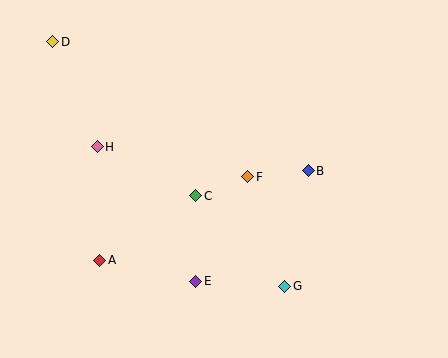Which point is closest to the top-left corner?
Point D is closest to the top-left corner.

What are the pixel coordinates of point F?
Point F is at (248, 177).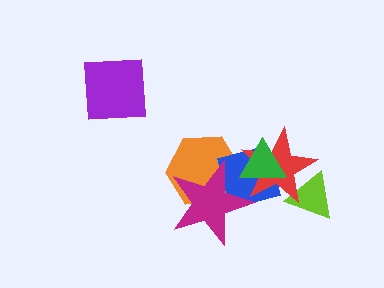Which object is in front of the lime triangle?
The red star is in front of the lime triangle.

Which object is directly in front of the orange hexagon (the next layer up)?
The blue square is directly in front of the orange hexagon.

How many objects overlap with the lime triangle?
1 object overlaps with the lime triangle.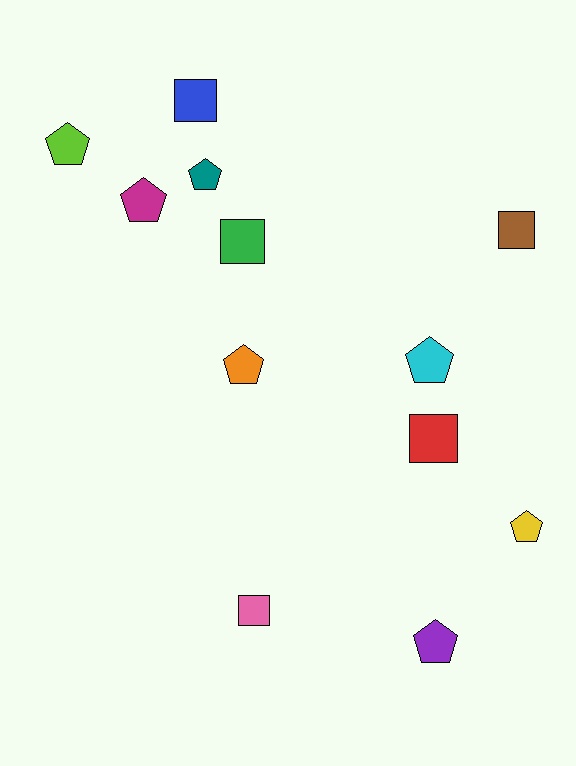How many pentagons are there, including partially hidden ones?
There are 7 pentagons.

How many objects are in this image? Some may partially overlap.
There are 12 objects.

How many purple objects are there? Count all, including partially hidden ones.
There is 1 purple object.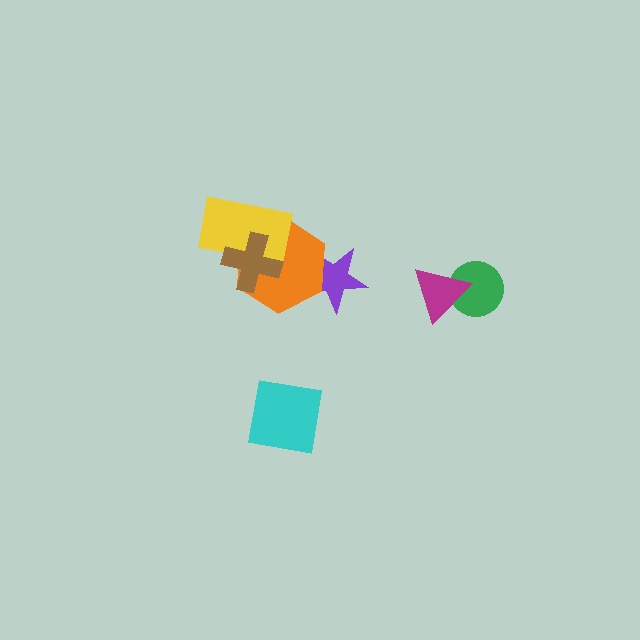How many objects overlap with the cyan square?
0 objects overlap with the cyan square.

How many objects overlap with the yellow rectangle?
2 objects overlap with the yellow rectangle.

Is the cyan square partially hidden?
No, no other shape covers it.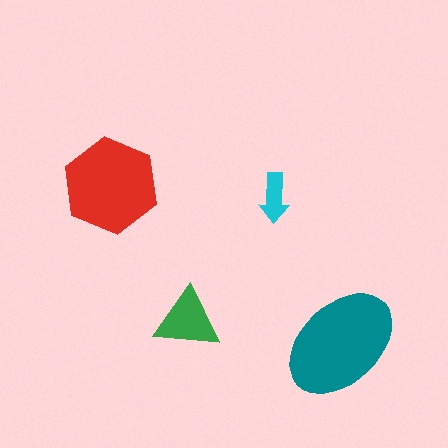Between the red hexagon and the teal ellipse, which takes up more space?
The teal ellipse.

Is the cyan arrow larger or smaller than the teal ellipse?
Smaller.